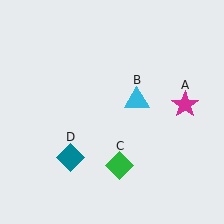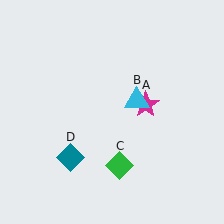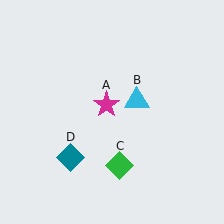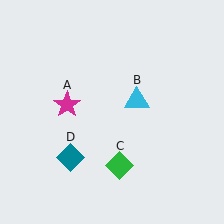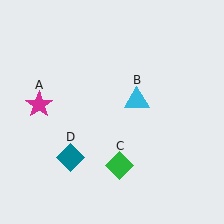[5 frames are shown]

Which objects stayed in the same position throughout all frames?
Cyan triangle (object B) and green diamond (object C) and teal diamond (object D) remained stationary.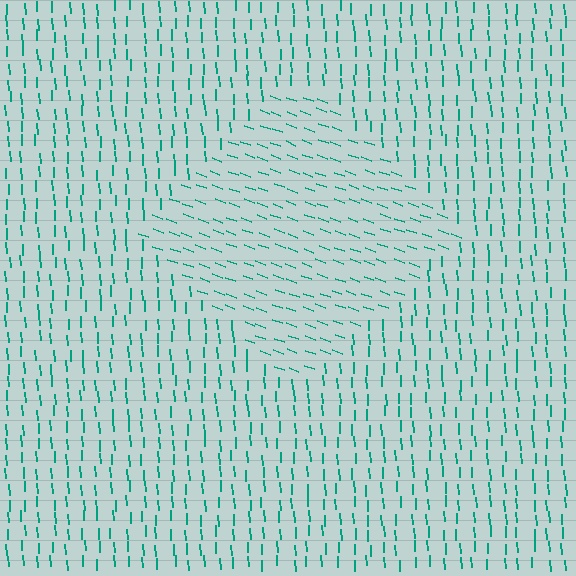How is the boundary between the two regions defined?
The boundary is defined purely by a change in line orientation (approximately 67 degrees difference). All lines are the same color and thickness.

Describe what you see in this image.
The image is filled with small teal line segments. A diamond region in the image has lines oriented differently from the surrounding lines, creating a visible texture boundary.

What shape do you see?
I see a diamond.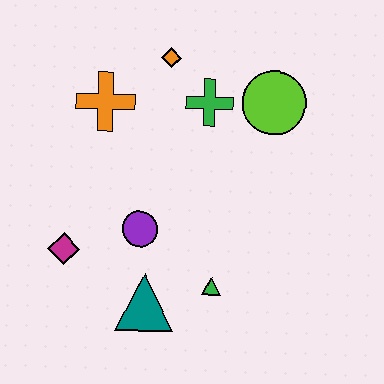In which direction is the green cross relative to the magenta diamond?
The green cross is above the magenta diamond.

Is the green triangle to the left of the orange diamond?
No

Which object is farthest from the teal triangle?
The orange diamond is farthest from the teal triangle.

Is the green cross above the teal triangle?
Yes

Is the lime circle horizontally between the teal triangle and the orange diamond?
No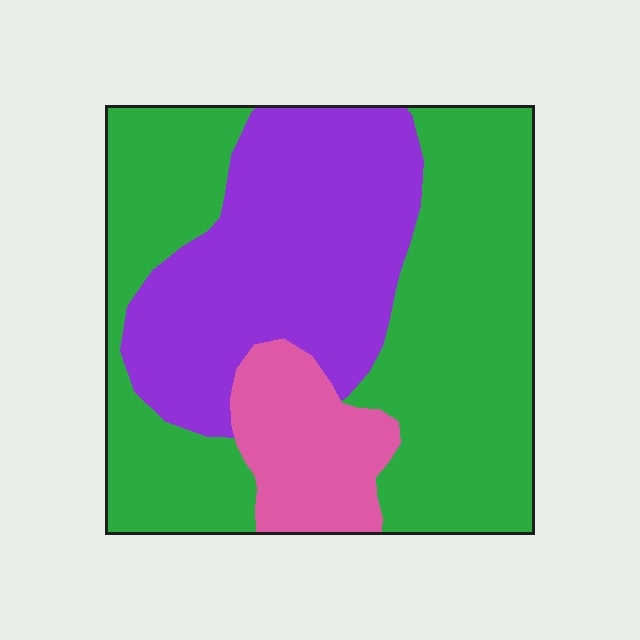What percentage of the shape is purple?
Purple covers around 35% of the shape.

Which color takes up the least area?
Pink, at roughly 15%.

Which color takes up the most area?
Green, at roughly 55%.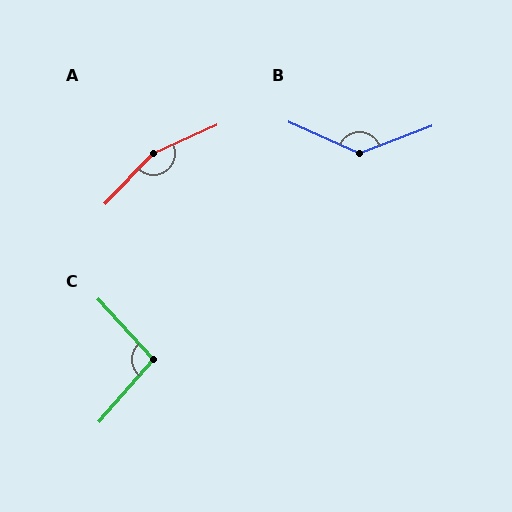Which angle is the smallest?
C, at approximately 96 degrees.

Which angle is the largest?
A, at approximately 158 degrees.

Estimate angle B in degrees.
Approximately 135 degrees.